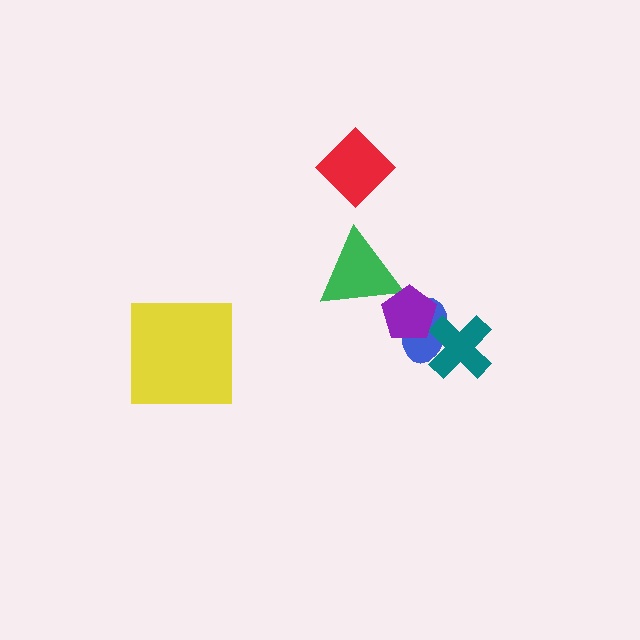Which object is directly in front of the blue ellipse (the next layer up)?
The teal cross is directly in front of the blue ellipse.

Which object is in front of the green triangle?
The purple pentagon is in front of the green triangle.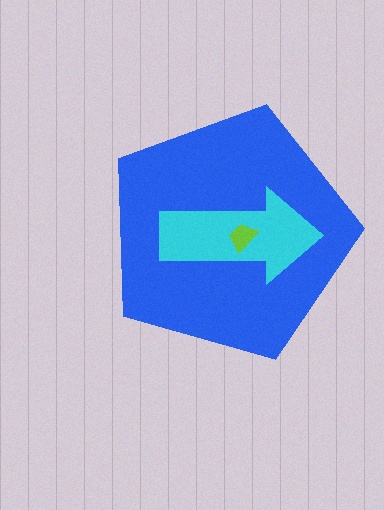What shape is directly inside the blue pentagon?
The cyan arrow.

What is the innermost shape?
The lime trapezoid.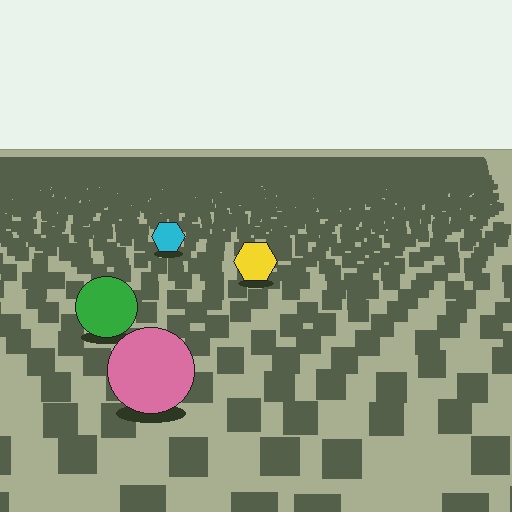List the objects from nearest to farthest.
From nearest to farthest: the pink circle, the green circle, the yellow hexagon, the cyan hexagon.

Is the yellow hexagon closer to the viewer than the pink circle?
No. The pink circle is closer — you can tell from the texture gradient: the ground texture is coarser near it.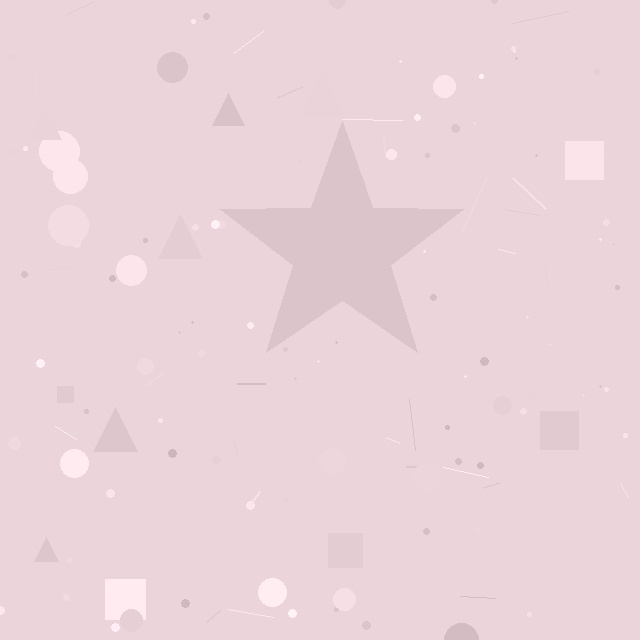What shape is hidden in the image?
A star is hidden in the image.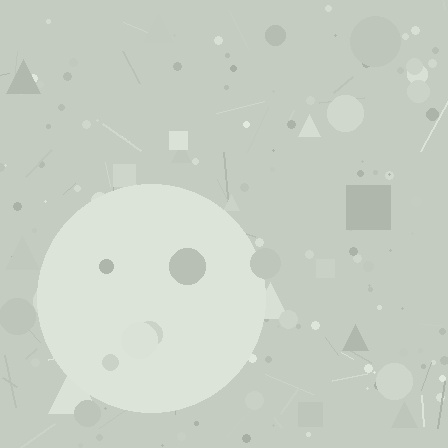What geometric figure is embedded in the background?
A circle is embedded in the background.